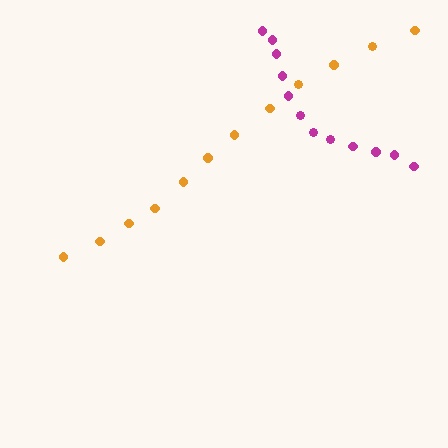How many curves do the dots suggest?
There are 2 distinct paths.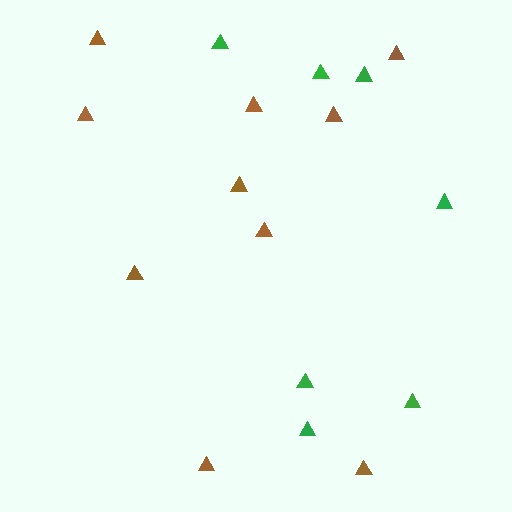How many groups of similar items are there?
There are 2 groups: one group of brown triangles (10) and one group of green triangles (7).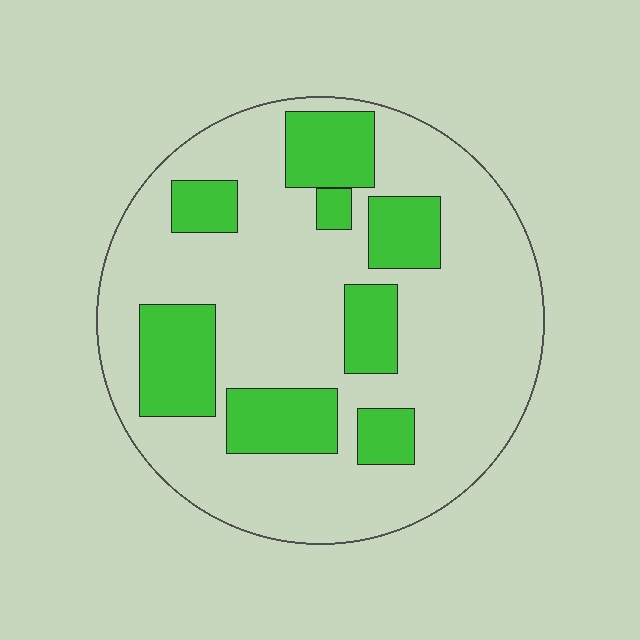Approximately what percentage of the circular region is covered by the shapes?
Approximately 25%.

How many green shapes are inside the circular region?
8.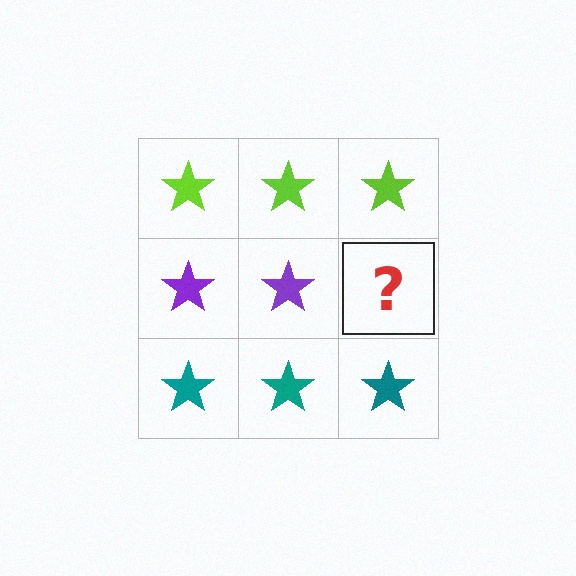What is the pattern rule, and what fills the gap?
The rule is that each row has a consistent color. The gap should be filled with a purple star.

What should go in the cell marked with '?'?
The missing cell should contain a purple star.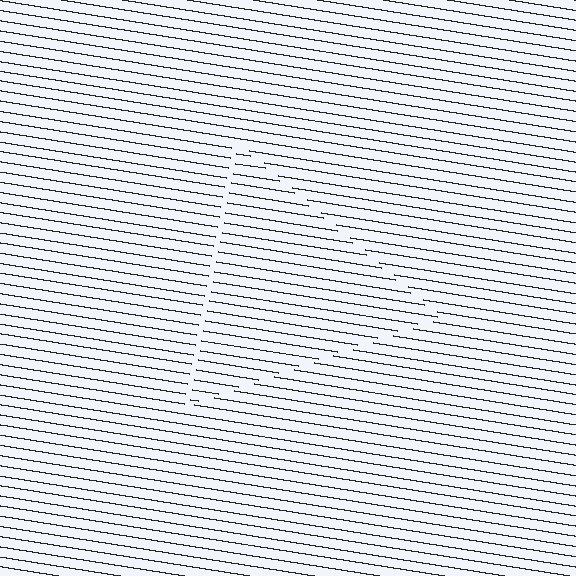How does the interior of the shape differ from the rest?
The interior of the shape contains the same grating, shifted by half a period — the contour is defined by the phase discontinuity where line-ends from the inner and outer gratings abut.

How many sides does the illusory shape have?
3 sides — the line-ends trace a triangle.